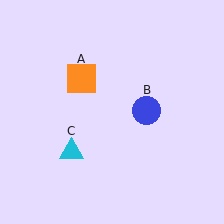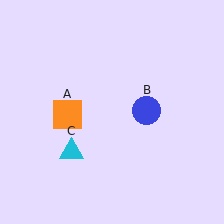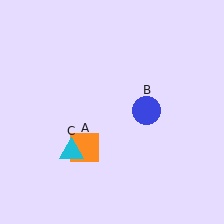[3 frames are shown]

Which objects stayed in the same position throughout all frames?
Blue circle (object B) and cyan triangle (object C) remained stationary.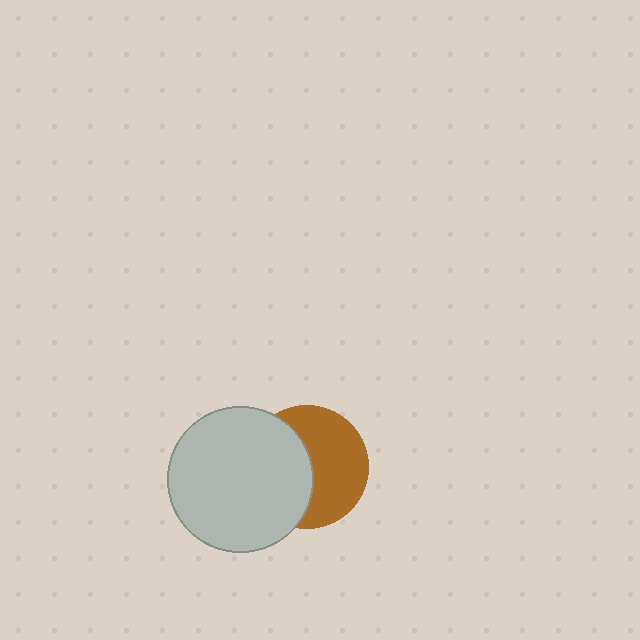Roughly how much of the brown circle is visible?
About half of it is visible (roughly 54%).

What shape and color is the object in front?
The object in front is a light gray circle.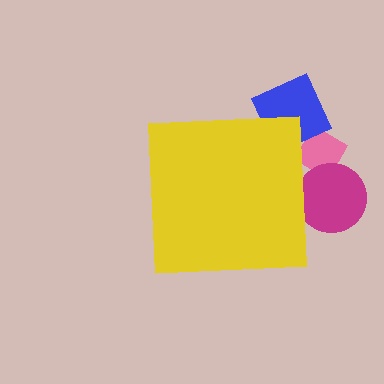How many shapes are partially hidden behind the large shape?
3 shapes are partially hidden.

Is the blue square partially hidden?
Yes, the blue square is partially hidden behind the yellow square.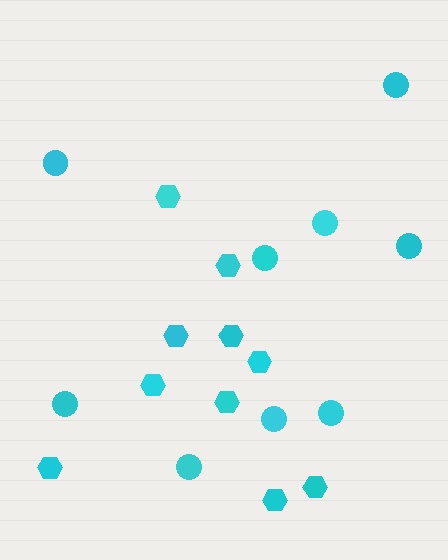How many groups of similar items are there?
There are 2 groups: one group of hexagons (10) and one group of circles (9).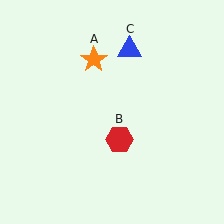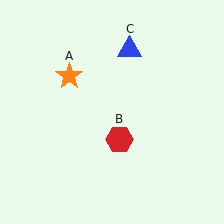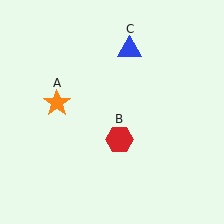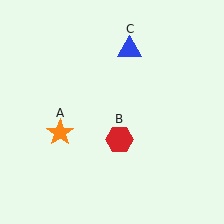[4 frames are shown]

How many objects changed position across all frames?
1 object changed position: orange star (object A).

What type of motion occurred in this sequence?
The orange star (object A) rotated counterclockwise around the center of the scene.